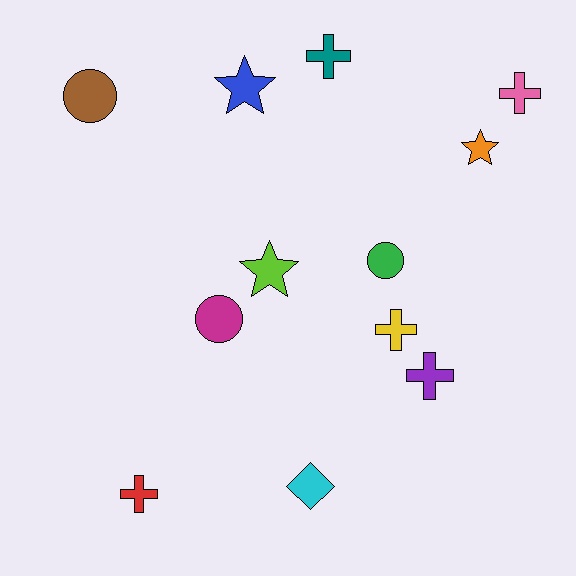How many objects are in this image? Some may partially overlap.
There are 12 objects.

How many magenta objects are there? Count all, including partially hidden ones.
There is 1 magenta object.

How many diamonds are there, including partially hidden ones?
There is 1 diamond.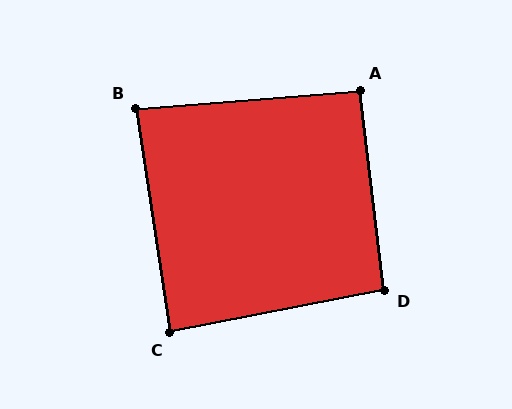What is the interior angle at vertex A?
Approximately 92 degrees (approximately right).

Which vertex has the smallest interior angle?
B, at approximately 86 degrees.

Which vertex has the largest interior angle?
D, at approximately 94 degrees.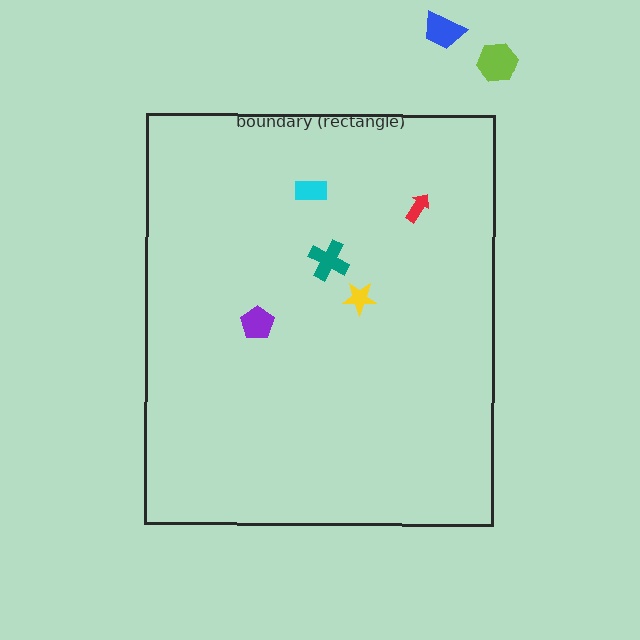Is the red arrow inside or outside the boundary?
Inside.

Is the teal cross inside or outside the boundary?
Inside.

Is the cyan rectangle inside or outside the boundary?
Inside.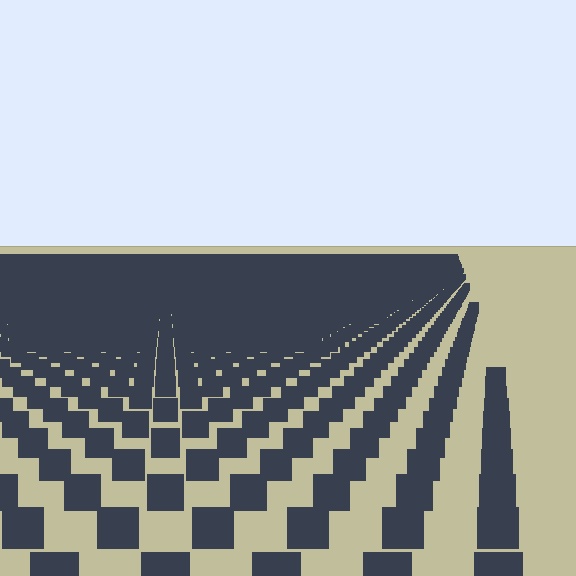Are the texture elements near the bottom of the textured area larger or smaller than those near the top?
Larger. Near the bottom, elements are closer to the viewer and appear at a bigger on-screen size.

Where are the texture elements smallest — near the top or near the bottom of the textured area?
Near the top.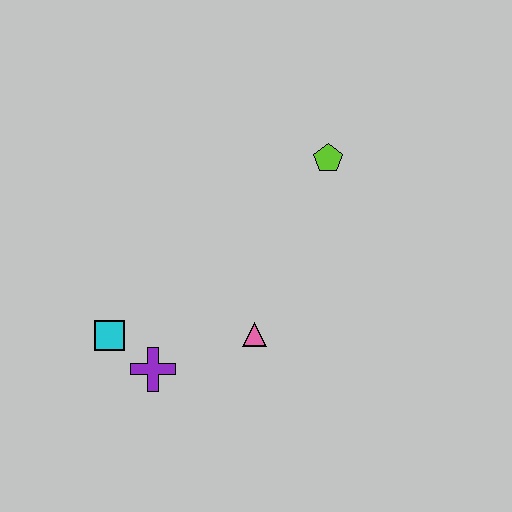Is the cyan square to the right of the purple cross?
No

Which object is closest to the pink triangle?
The purple cross is closest to the pink triangle.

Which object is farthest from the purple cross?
The lime pentagon is farthest from the purple cross.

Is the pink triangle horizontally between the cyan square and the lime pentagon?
Yes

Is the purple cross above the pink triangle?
No